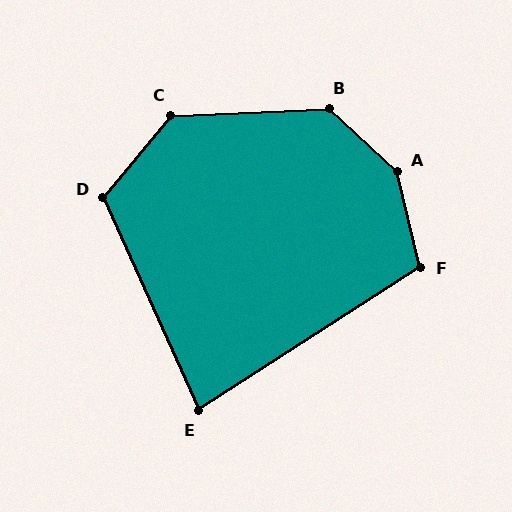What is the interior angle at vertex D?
Approximately 116 degrees (obtuse).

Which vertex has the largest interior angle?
A, at approximately 146 degrees.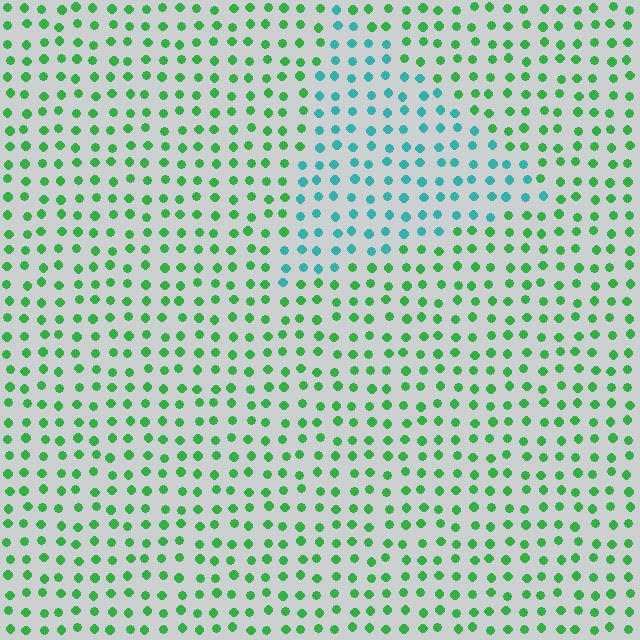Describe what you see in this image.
The image is filled with small green elements in a uniform arrangement. A triangle-shaped region is visible where the elements are tinted to a slightly different hue, forming a subtle color boundary.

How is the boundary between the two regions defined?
The boundary is defined purely by a slight shift in hue (about 50 degrees). Spacing, size, and orientation are identical on both sides.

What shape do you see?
I see a triangle.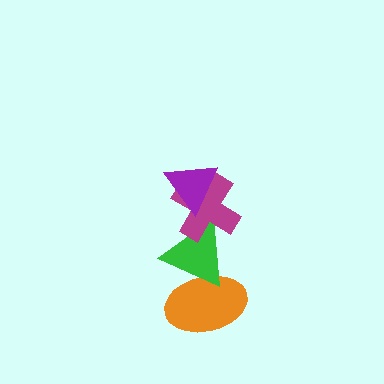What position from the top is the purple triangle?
The purple triangle is 1st from the top.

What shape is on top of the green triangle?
The magenta cross is on top of the green triangle.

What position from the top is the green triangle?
The green triangle is 3rd from the top.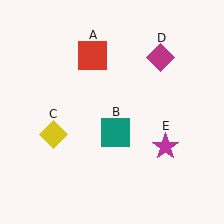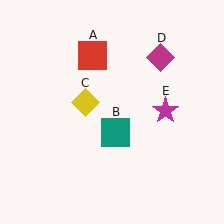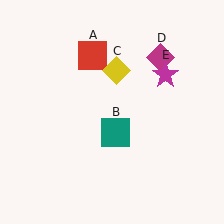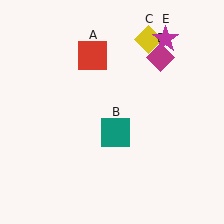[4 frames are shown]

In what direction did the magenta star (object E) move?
The magenta star (object E) moved up.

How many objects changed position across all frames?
2 objects changed position: yellow diamond (object C), magenta star (object E).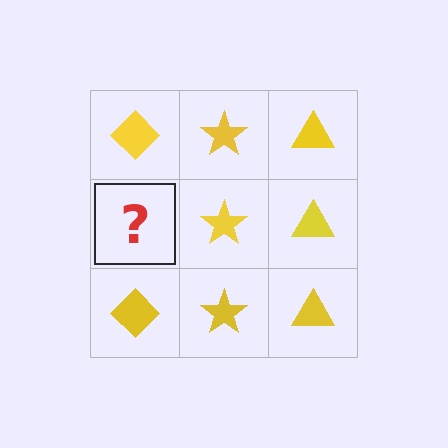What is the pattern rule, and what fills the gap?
The rule is that each column has a consistent shape. The gap should be filled with a yellow diamond.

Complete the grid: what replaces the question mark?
The question mark should be replaced with a yellow diamond.